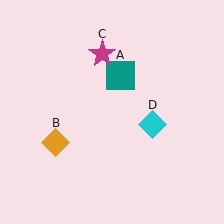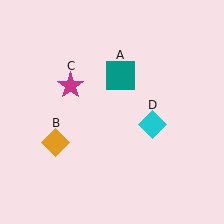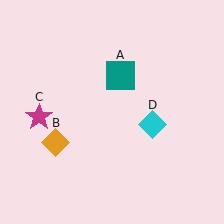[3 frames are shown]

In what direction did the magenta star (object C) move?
The magenta star (object C) moved down and to the left.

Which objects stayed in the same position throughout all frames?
Teal square (object A) and orange diamond (object B) and cyan diamond (object D) remained stationary.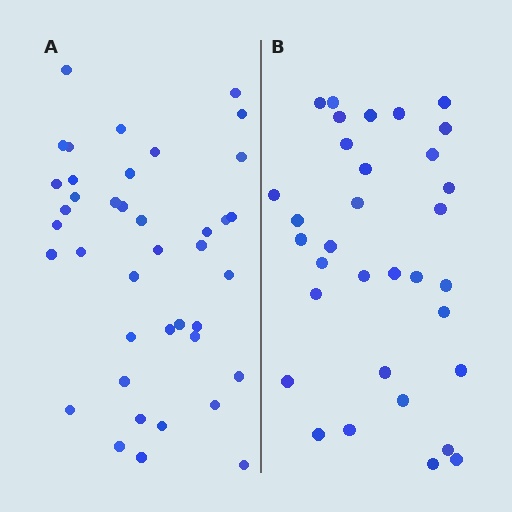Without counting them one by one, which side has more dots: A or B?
Region A (the left region) has more dots.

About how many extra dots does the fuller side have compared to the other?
Region A has roughly 8 or so more dots than region B.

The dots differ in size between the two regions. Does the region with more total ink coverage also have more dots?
No. Region B has more total ink coverage because its dots are larger, but region A actually contains more individual dots. Total area can be misleading — the number of items is what matters here.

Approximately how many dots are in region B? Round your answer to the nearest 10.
About 30 dots. (The exact count is 33, which rounds to 30.)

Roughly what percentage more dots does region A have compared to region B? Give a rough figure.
About 20% more.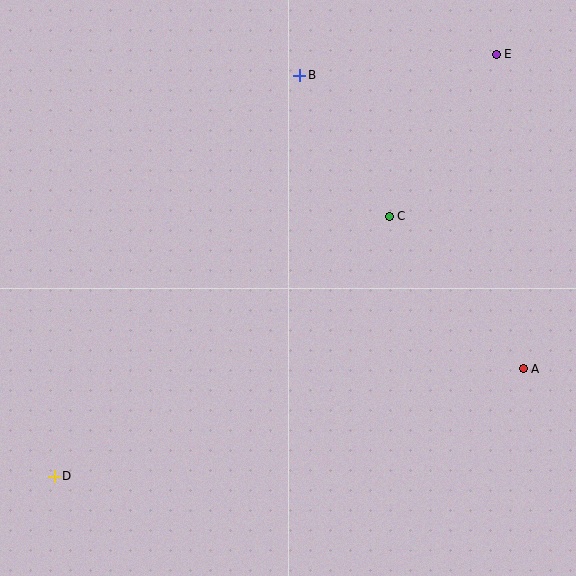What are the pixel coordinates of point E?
Point E is at (496, 54).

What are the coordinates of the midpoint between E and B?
The midpoint between E and B is at (398, 65).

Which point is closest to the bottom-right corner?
Point A is closest to the bottom-right corner.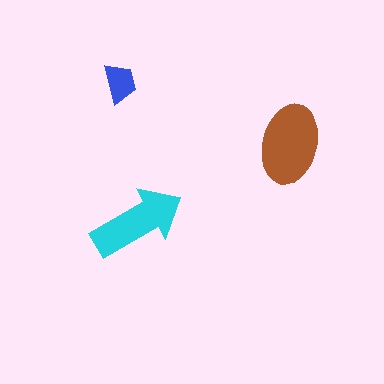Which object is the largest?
The brown ellipse.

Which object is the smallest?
The blue trapezoid.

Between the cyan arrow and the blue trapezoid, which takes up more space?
The cyan arrow.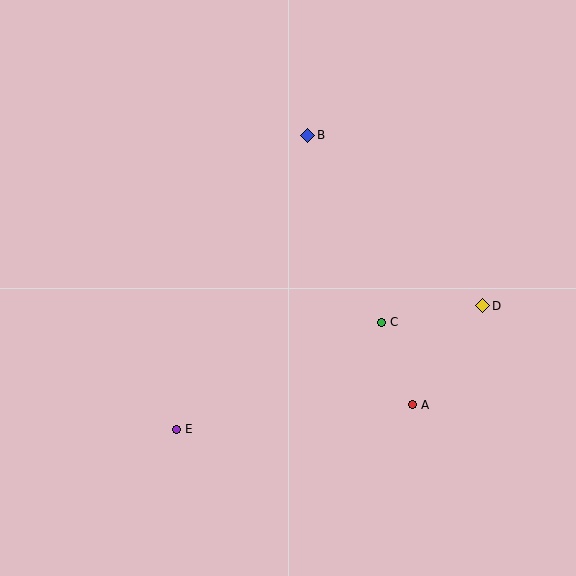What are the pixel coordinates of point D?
Point D is at (483, 306).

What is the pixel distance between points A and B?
The distance between A and B is 289 pixels.